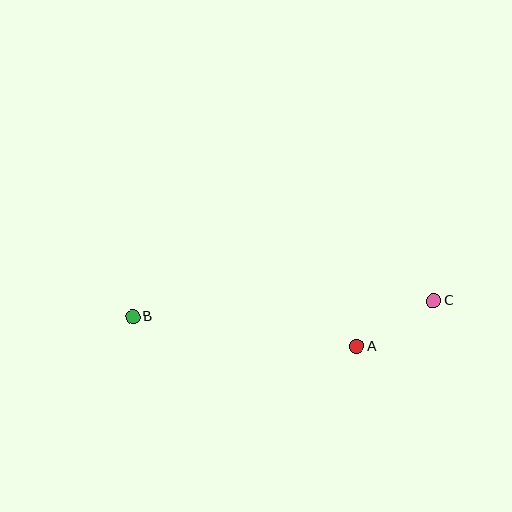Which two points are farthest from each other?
Points B and C are farthest from each other.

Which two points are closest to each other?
Points A and C are closest to each other.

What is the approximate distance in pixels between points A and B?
The distance between A and B is approximately 226 pixels.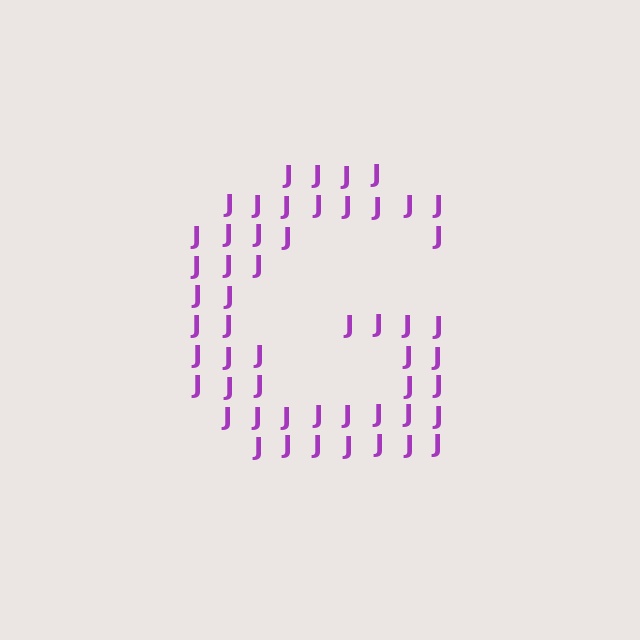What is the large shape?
The large shape is the letter G.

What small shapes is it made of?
It is made of small letter J's.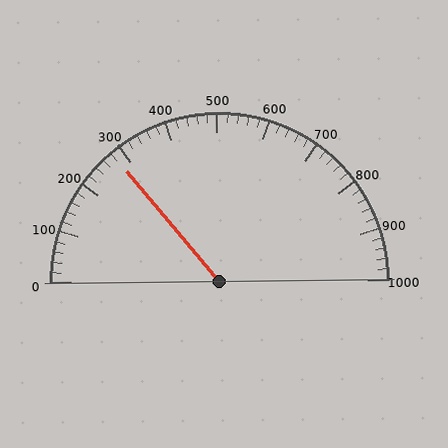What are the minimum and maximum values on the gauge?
The gauge ranges from 0 to 1000.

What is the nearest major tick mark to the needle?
The nearest major tick mark is 300.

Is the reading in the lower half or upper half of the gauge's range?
The reading is in the lower half of the range (0 to 1000).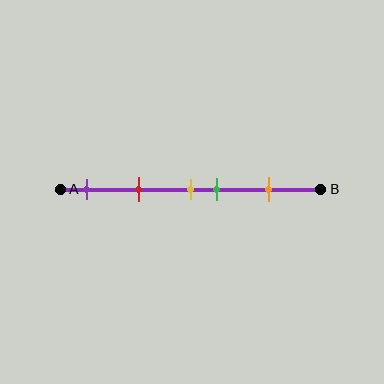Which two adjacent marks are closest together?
The yellow and green marks are the closest adjacent pair.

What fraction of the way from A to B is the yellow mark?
The yellow mark is approximately 50% (0.5) of the way from A to B.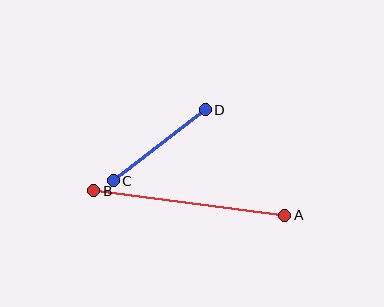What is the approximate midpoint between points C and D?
The midpoint is at approximately (159, 145) pixels.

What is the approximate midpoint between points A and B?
The midpoint is at approximately (189, 203) pixels.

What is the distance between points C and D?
The distance is approximately 116 pixels.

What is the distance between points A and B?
The distance is approximately 192 pixels.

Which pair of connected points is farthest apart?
Points A and B are farthest apart.